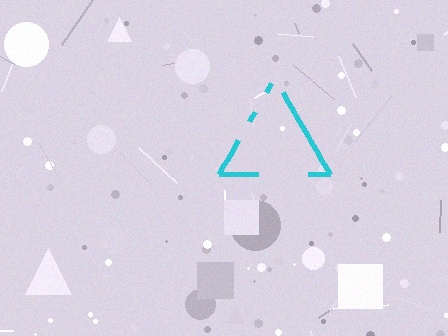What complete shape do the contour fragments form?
The contour fragments form a triangle.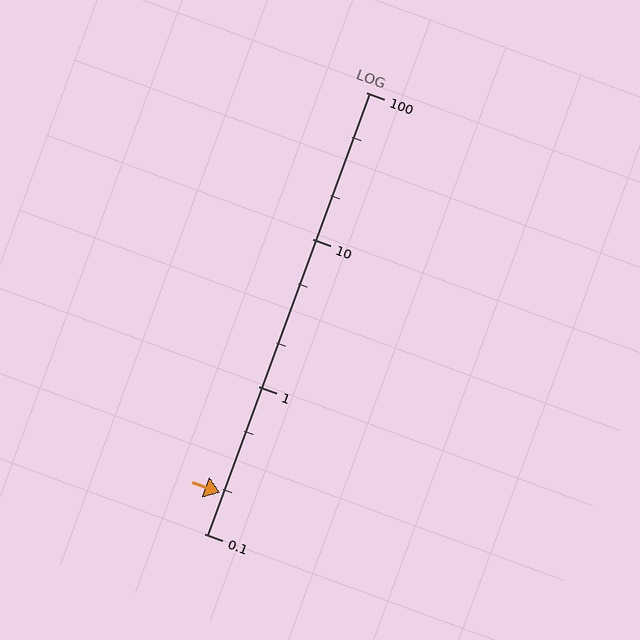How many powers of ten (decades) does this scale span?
The scale spans 3 decades, from 0.1 to 100.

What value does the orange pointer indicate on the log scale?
The pointer indicates approximately 0.19.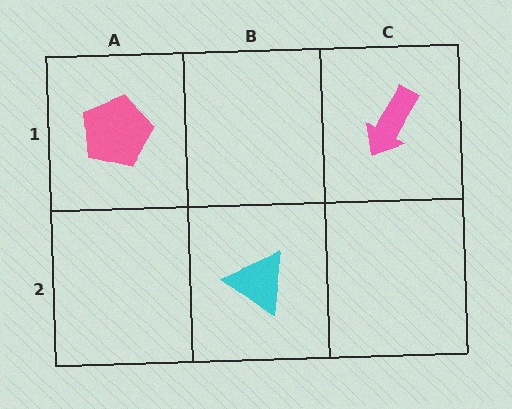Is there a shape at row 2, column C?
No, that cell is empty.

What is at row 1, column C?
A pink arrow.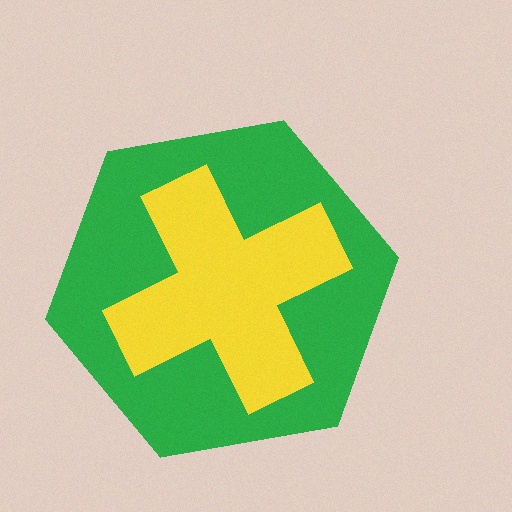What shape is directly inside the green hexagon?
The yellow cross.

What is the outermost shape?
The green hexagon.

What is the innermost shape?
The yellow cross.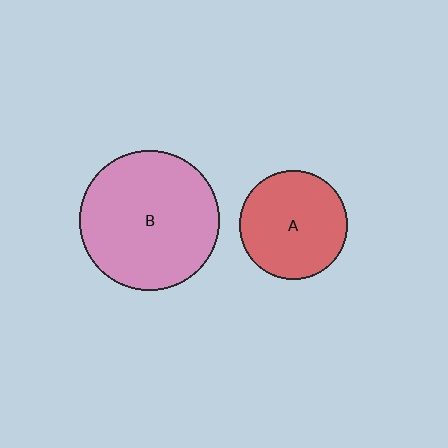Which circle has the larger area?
Circle B (pink).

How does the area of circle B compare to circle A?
Approximately 1.7 times.